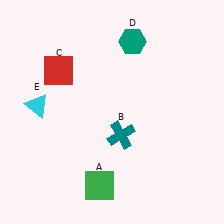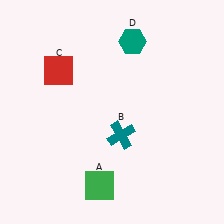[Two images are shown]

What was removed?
The cyan triangle (E) was removed in Image 2.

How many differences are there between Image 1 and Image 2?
There is 1 difference between the two images.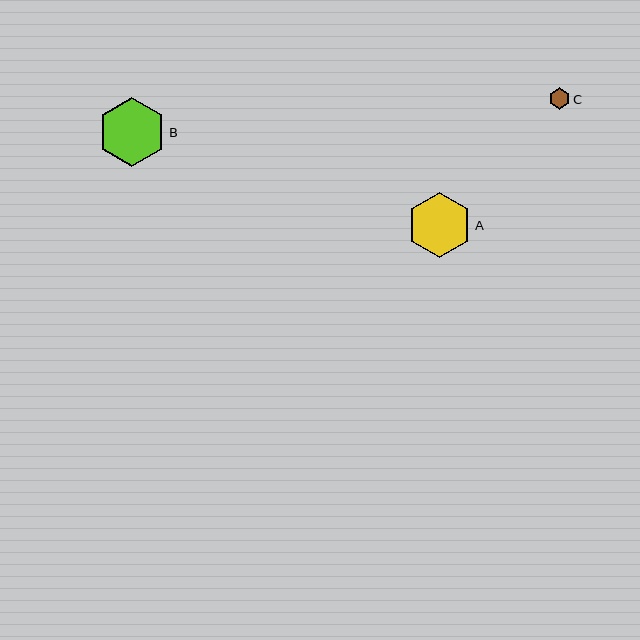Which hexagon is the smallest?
Hexagon C is the smallest with a size of approximately 21 pixels.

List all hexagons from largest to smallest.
From largest to smallest: B, A, C.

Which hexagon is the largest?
Hexagon B is the largest with a size of approximately 68 pixels.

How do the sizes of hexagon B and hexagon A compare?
Hexagon B and hexagon A are approximately the same size.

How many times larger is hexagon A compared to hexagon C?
Hexagon A is approximately 3.1 times the size of hexagon C.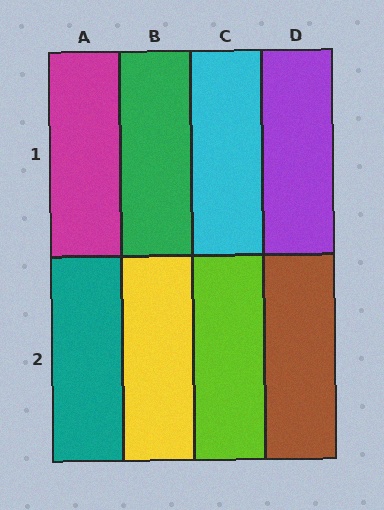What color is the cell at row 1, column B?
Green.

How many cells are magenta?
1 cell is magenta.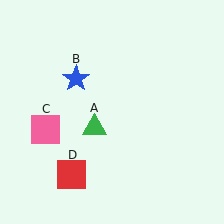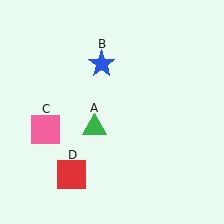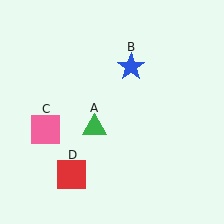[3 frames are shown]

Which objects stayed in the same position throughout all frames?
Green triangle (object A) and pink square (object C) and red square (object D) remained stationary.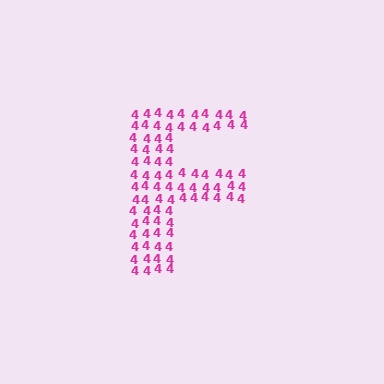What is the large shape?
The large shape is the letter F.